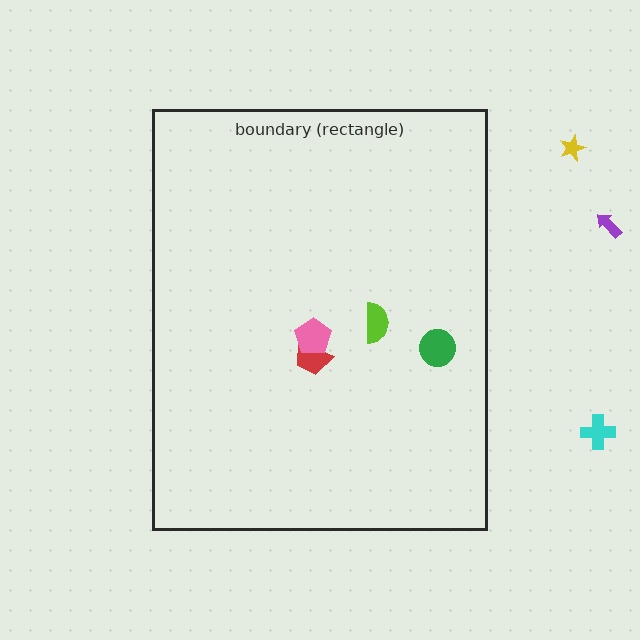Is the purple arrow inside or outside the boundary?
Outside.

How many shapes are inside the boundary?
4 inside, 3 outside.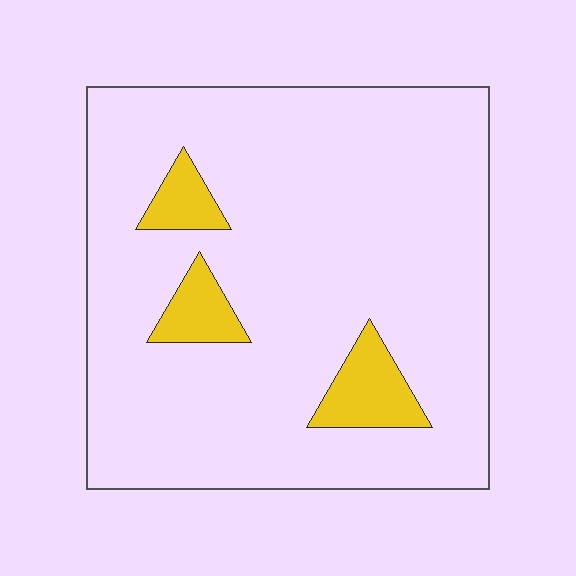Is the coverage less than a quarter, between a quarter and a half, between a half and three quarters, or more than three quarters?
Less than a quarter.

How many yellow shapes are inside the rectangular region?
3.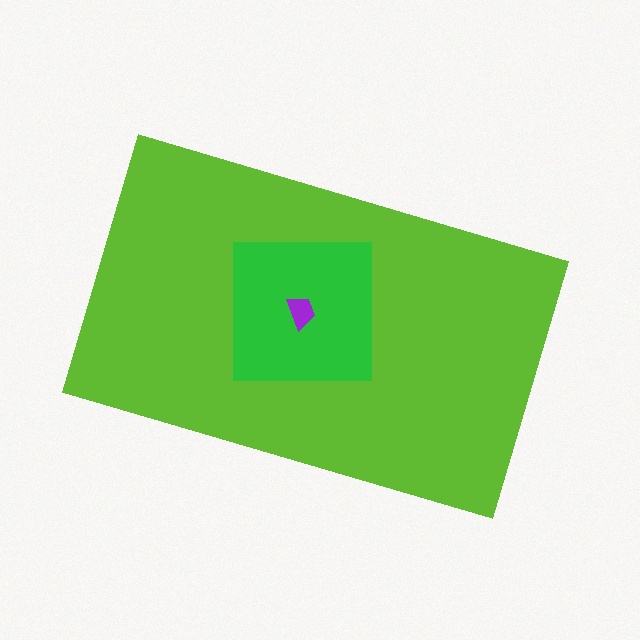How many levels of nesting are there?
3.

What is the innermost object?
The purple trapezoid.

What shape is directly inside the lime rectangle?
The green square.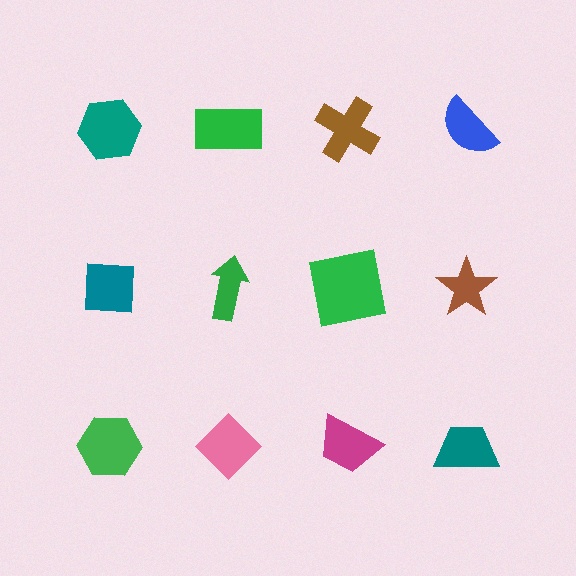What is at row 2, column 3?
A green square.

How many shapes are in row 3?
4 shapes.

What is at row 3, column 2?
A pink diamond.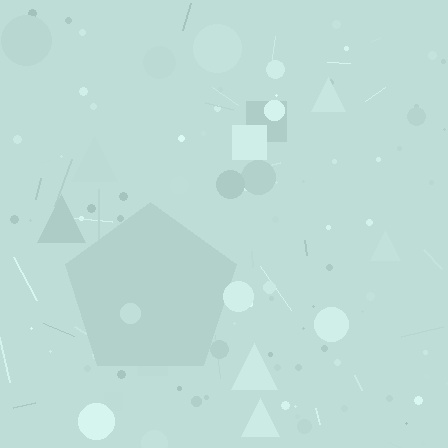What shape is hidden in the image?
A pentagon is hidden in the image.